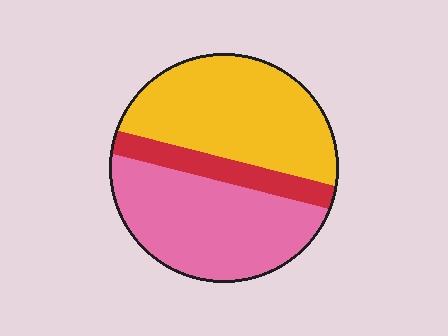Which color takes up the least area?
Red, at roughly 15%.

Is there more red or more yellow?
Yellow.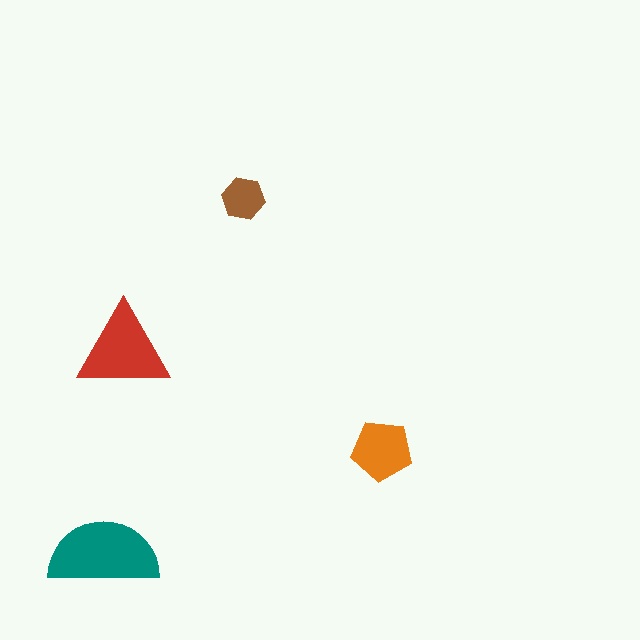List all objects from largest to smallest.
The teal semicircle, the red triangle, the orange pentagon, the brown hexagon.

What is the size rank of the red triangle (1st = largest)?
2nd.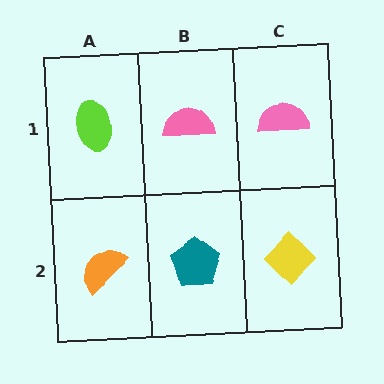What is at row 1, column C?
A pink semicircle.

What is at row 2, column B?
A teal pentagon.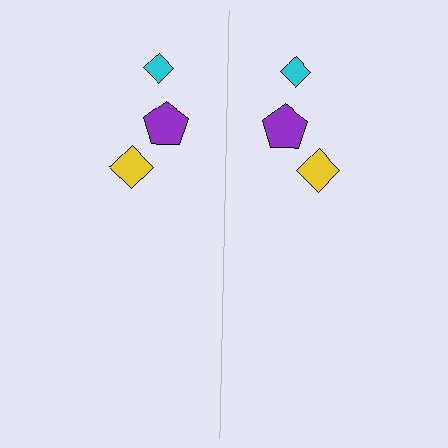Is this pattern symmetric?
Yes, this pattern has bilateral (reflection) symmetry.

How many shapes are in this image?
There are 6 shapes in this image.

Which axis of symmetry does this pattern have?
The pattern has a vertical axis of symmetry running through the center of the image.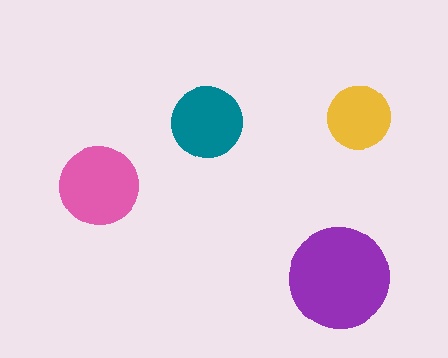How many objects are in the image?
There are 4 objects in the image.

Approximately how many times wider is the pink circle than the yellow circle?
About 1.5 times wider.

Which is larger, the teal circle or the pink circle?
The pink one.